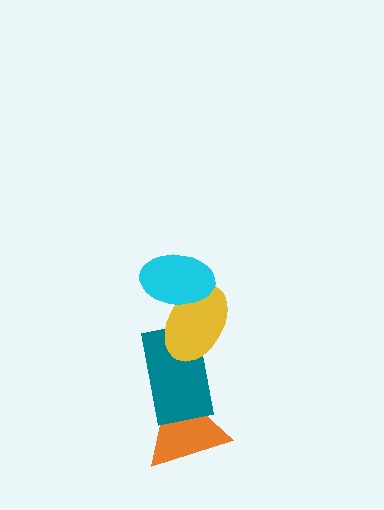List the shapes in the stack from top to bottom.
From top to bottom: the cyan ellipse, the yellow ellipse, the teal rectangle, the orange triangle.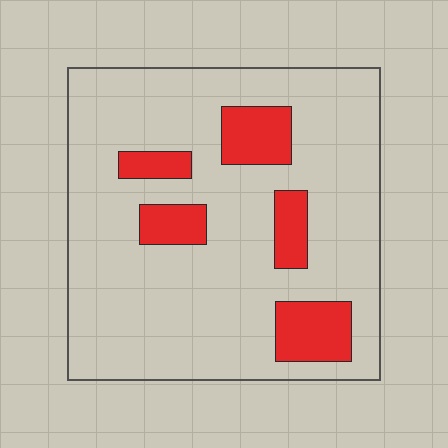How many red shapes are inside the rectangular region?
5.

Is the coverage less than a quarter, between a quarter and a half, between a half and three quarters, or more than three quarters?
Less than a quarter.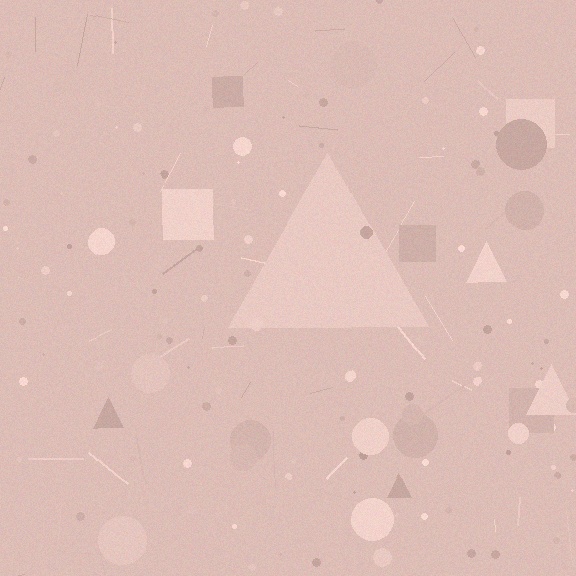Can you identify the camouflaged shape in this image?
The camouflaged shape is a triangle.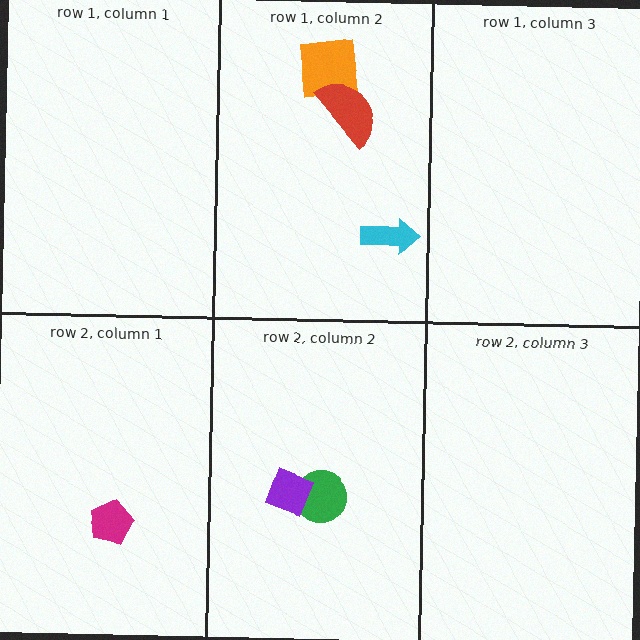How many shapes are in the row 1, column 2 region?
3.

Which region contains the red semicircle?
The row 1, column 2 region.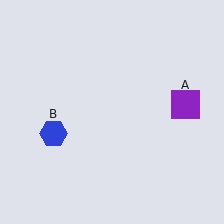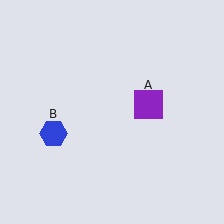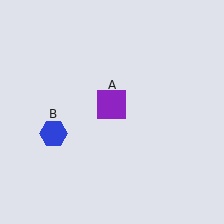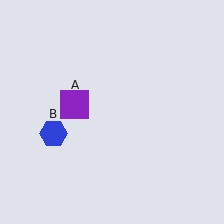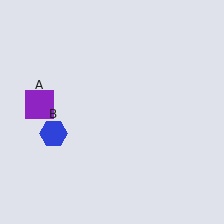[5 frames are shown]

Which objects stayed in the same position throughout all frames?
Blue hexagon (object B) remained stationary.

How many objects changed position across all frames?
1 object changed position: purple square (object A).